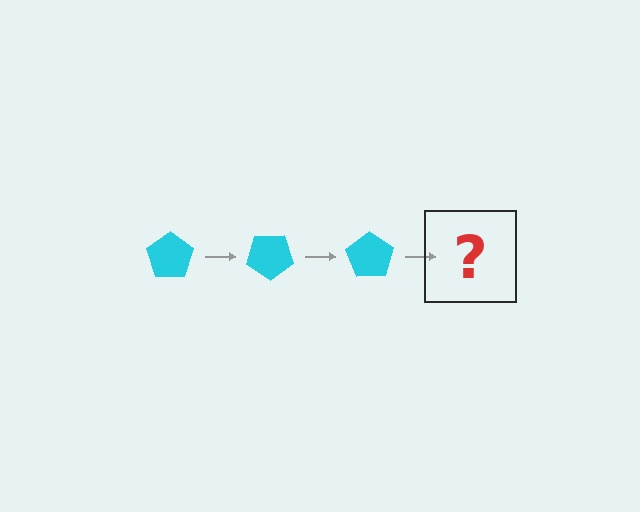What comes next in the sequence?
The next element should be a cyan pentagon rotated 105 degrees.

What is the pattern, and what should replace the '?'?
The pattern is that the pentagon rotates 35 degrees each step. The '?' should be a cyan pentagon rotated 105 degrees.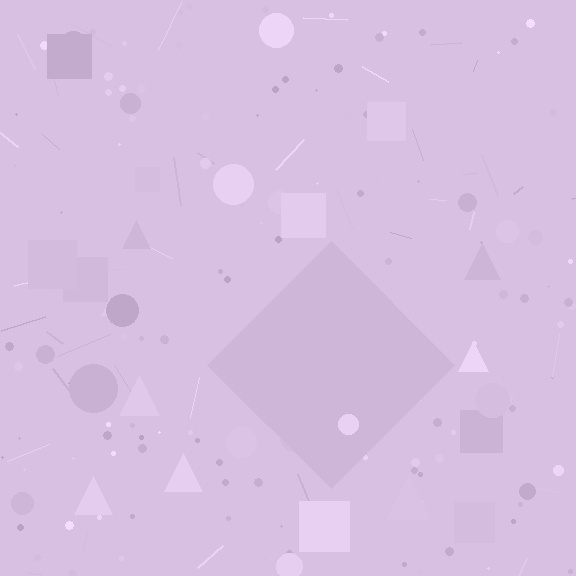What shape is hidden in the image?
A diamond is hidden in the image.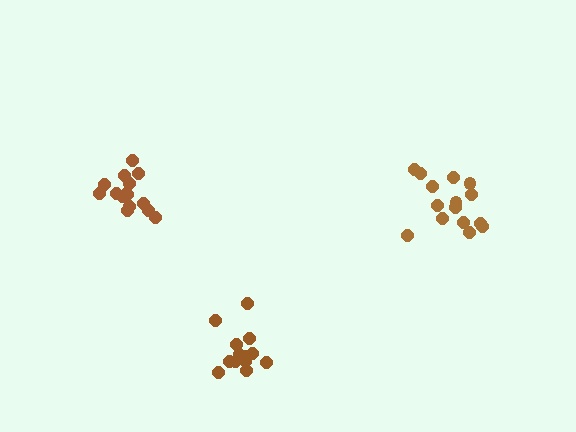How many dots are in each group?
Group 1: 15 dots, Group 2: 15 dots, Group 3: 14 dots (44 total).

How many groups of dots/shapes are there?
There are 3 groups.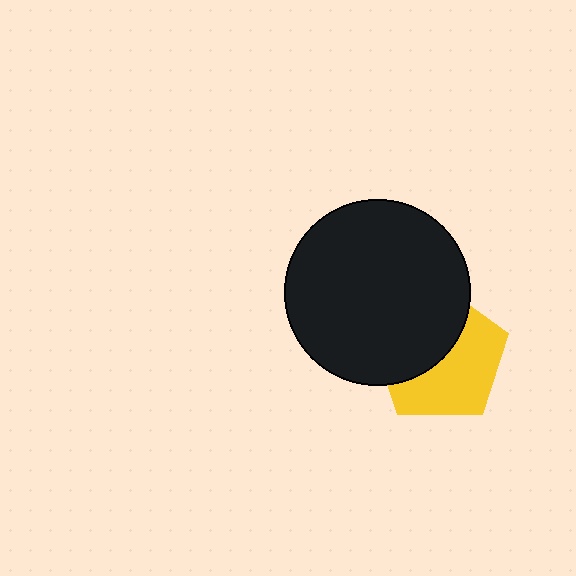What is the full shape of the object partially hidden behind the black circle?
The partially hidden object is a yellow pentagon.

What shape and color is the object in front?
The object in front is a black circle.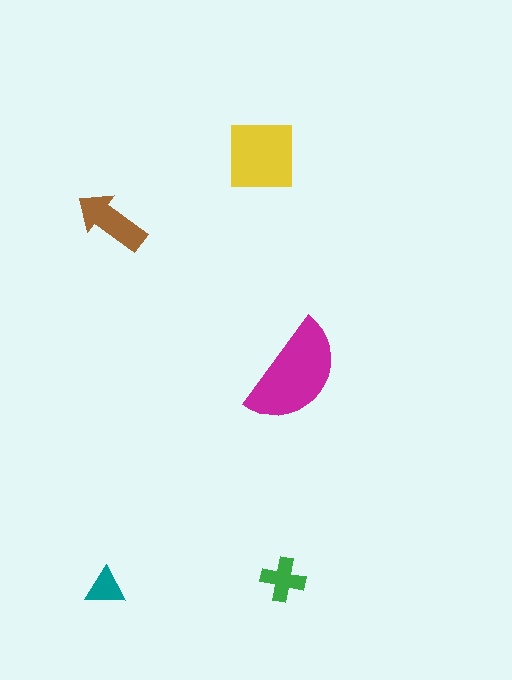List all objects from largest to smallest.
The magenta semicircle, the yellow square, the brown arrow, the green cross, the teal triangle.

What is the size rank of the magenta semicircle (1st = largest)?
1st.